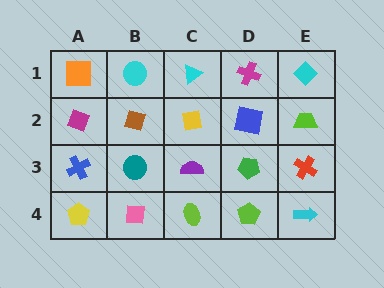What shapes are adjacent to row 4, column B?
A teal circle (row 3, column B), a yellow pentagon (row 4, column A), a lime ellipse (row 4, column C).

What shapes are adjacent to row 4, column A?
A blue cross (row 3, column A), a pink square (row 4, column B).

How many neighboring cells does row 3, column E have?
3.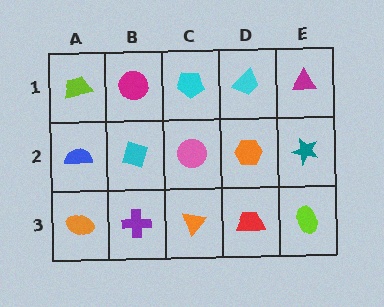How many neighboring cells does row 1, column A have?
2.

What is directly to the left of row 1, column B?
A lime trapezoid.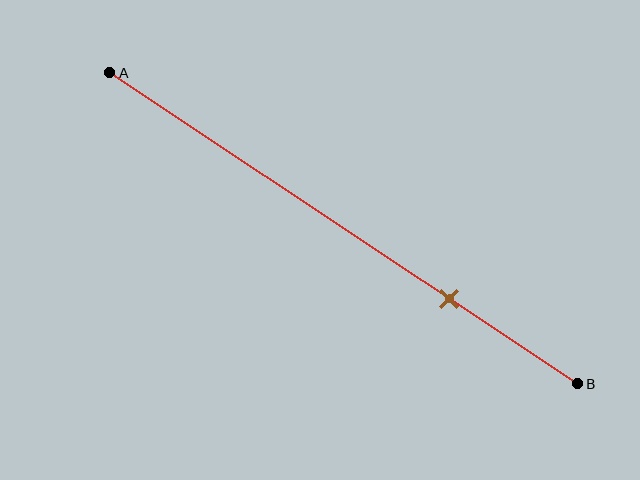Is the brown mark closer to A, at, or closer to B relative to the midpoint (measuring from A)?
The brown mark is closer to point B than the midpoint of segment AB.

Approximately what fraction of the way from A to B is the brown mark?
The brown mark is approximately 75% of the way from A to B.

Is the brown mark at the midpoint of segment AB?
No, the mark is at about 75% from A, not at the 50% midpoint.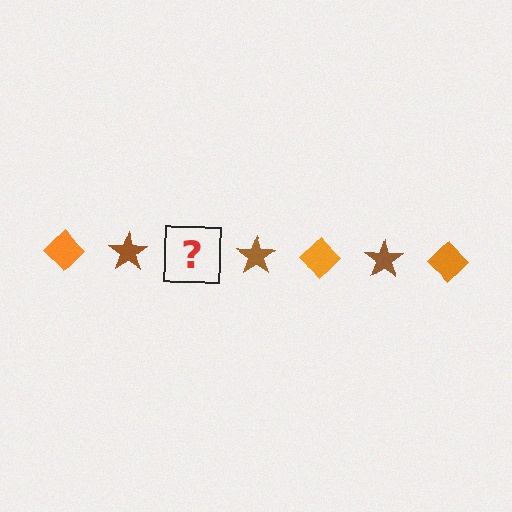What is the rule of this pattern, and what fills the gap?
The rule is that the pattern alternates between orange diamond and brown star. The gap should be filled with an orange diamond.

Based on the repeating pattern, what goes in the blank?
The blank should be an orange diamond.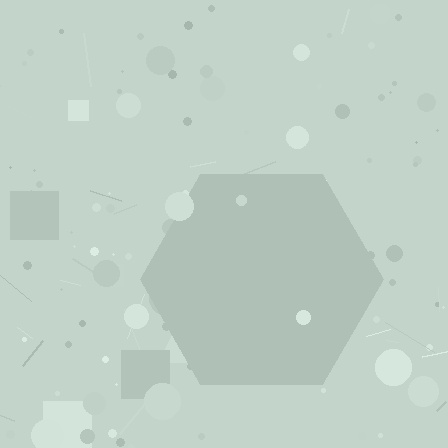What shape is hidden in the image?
A hexagon is hidden in the image.